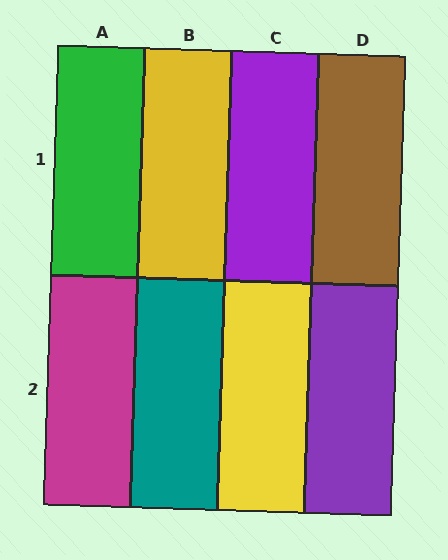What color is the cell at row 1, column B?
Yellow.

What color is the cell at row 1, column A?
Green.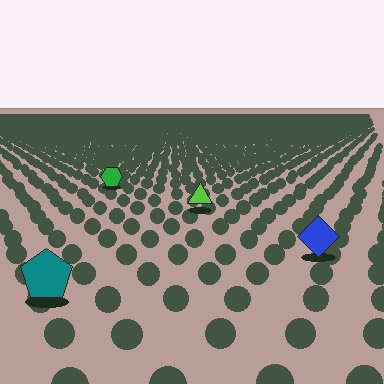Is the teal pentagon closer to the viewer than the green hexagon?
Yes. The teal pentagon is closer — you can tell from the texture gradient: the ground texture is coarser near it.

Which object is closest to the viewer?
The teal pentagon is closest. The texture marks near it are larger and more spread out.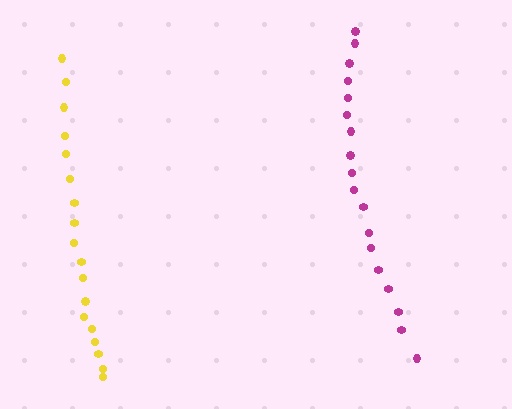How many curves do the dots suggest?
There are 2 distinct paths.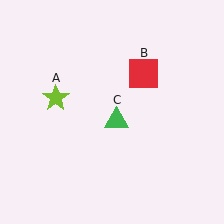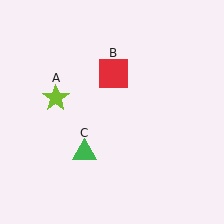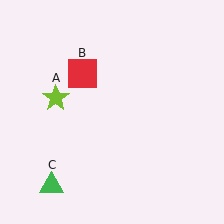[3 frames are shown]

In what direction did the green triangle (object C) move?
The green triangle (object C) moved down and to the left.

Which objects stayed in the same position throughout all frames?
Lime star (object A) remained stationary.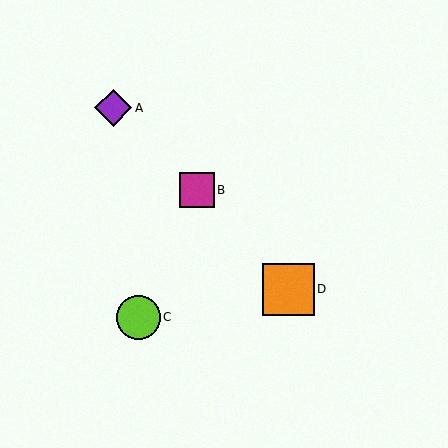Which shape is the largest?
The orange square (labeled D) is the largest.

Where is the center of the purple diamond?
The center of the purple diamond is at (113, 108).